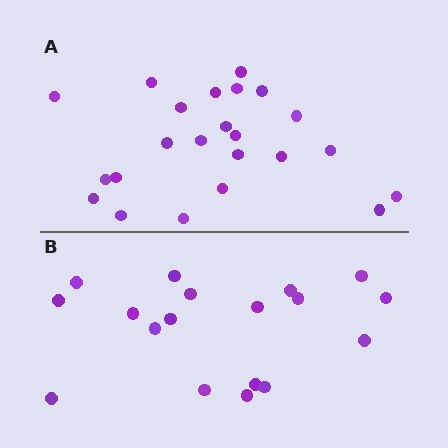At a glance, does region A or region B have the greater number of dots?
Region A (the top region) has more dots.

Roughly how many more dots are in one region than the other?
Region A has about 5 more dots than region B.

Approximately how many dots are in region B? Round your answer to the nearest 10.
About 20 dots. (The exact count is 18, which rounds to 20.)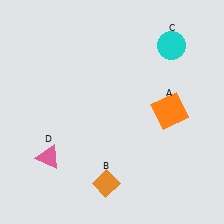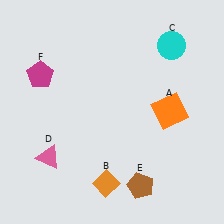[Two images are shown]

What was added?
A brown pentagon (E), a magenta pentagon (F) were added in Image 2.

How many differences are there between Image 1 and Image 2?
There are 2 differences between the two images.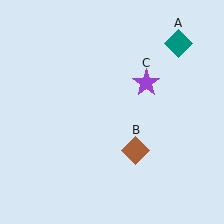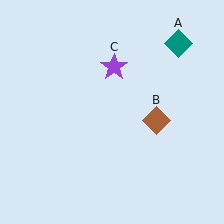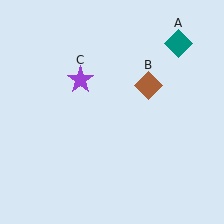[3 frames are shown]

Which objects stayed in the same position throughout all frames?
Teal diamond (object A) remained stationary.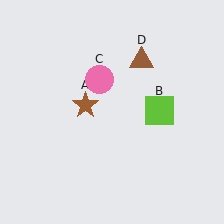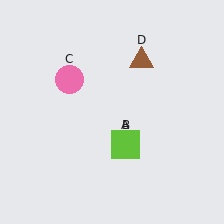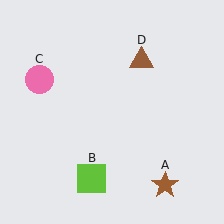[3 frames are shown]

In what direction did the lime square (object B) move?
The lime square (object B) moved down and to the left.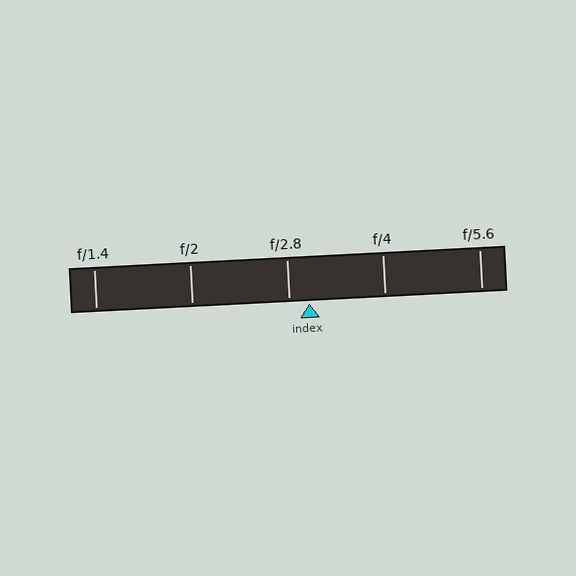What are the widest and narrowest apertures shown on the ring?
The widest aperture shown is f/1.4 and the narrowest is f/5.6.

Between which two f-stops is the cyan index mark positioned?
The index mark is between f/2.8 and f/4.